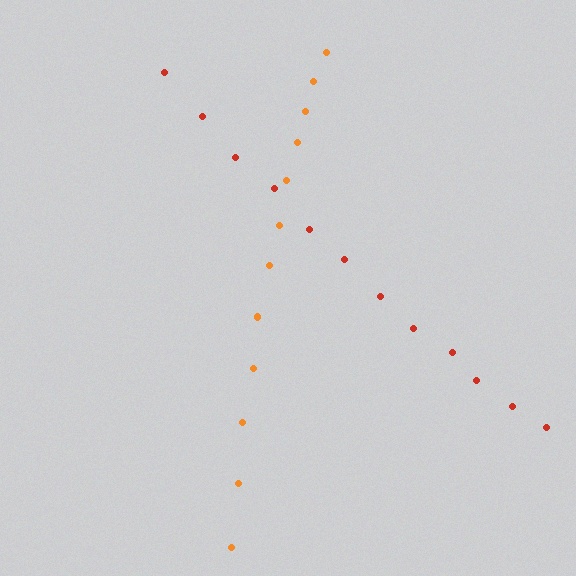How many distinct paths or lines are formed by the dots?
There are 2 distinct paths.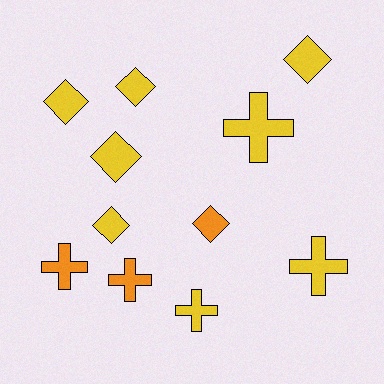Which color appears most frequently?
Yellow, with 8 objects.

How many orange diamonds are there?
There is 1 orange diamond.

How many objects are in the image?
There are 11 objects.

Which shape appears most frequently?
Diamond, with 6 objects.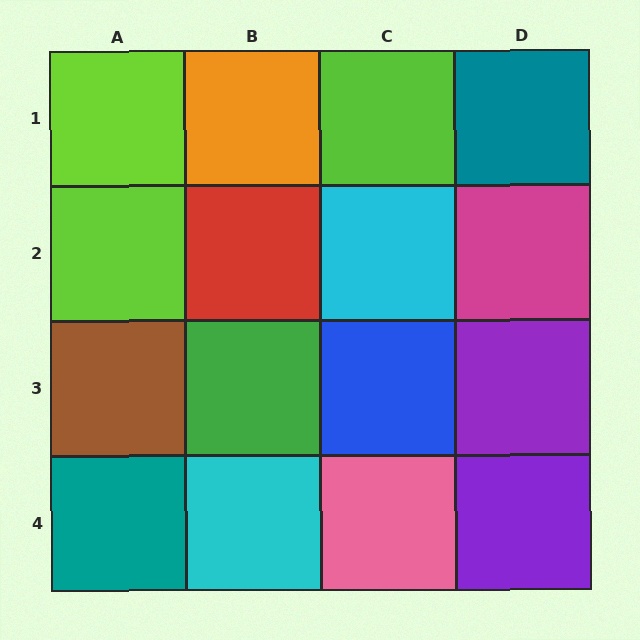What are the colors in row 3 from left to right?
Brown, green, blue, purple.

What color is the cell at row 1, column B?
Orange.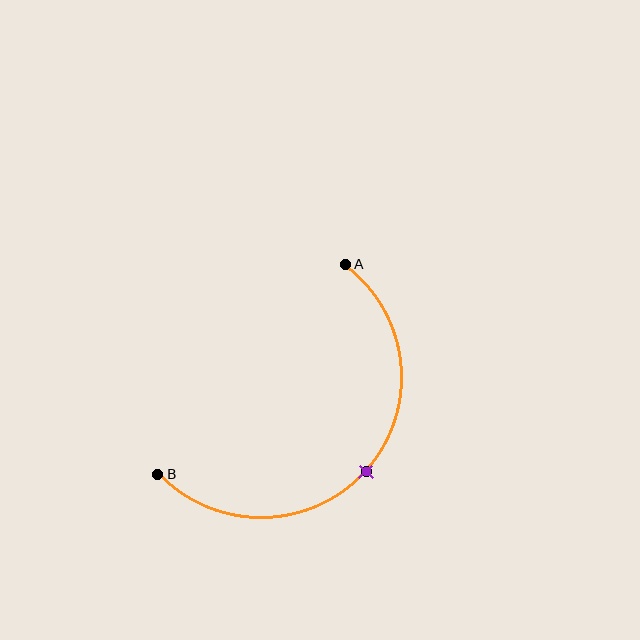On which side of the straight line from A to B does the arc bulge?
The arc bulges below and to the right of the straight line connecting A and B.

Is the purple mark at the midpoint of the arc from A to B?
Yes. The purple mark lies on the arc at equal arc-length from both A and B — it is the arc midpoint.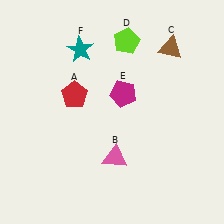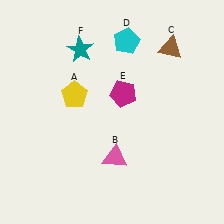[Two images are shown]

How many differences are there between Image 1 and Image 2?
There are 2 differences between the two images.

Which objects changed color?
A changed from red to yellow. D changed from lime to cyan.